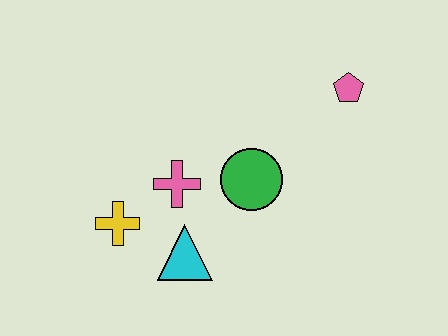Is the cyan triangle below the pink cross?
Yes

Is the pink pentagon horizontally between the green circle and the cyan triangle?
No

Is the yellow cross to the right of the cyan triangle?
No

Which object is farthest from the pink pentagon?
The yellow cross is farthest from the pink pentagon.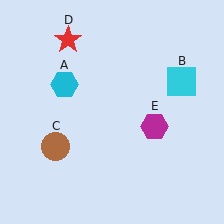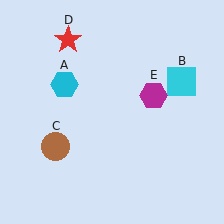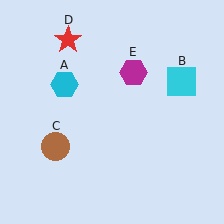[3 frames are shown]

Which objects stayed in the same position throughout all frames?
Cyan hexagon (object A) and cyan square (object B) and brown circle (object C) and red star (object D) remained stationary.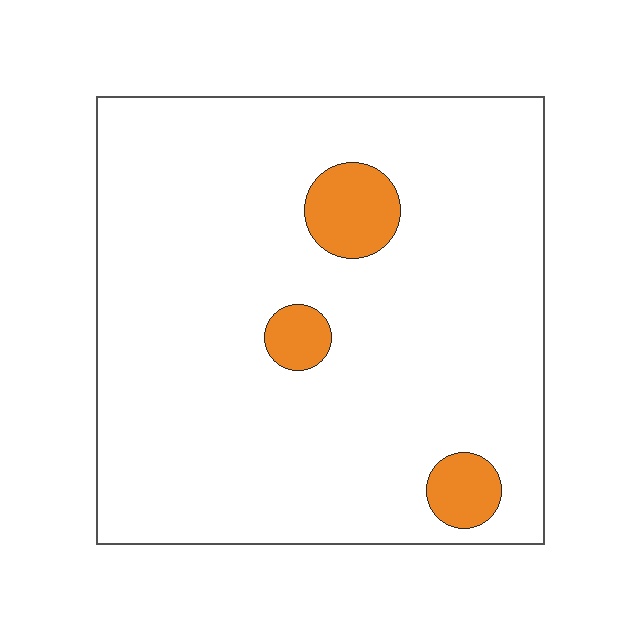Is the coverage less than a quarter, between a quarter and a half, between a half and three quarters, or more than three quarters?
Less than a quarter.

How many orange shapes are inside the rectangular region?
3.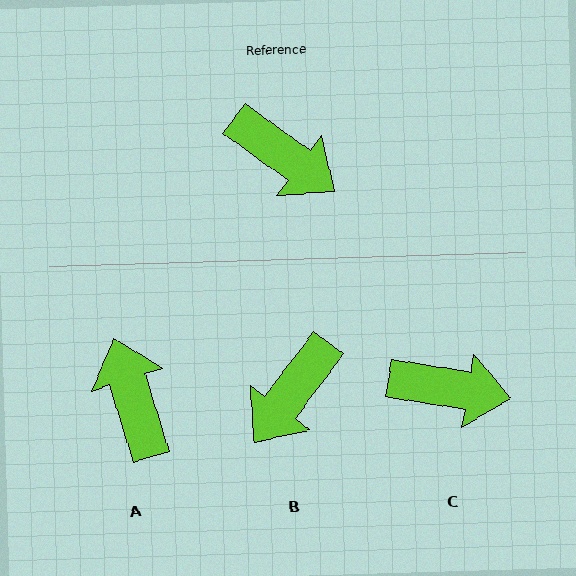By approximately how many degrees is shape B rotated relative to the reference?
Approximately 91 degrees clockwise.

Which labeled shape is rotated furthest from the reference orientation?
A, about 144 degrees away.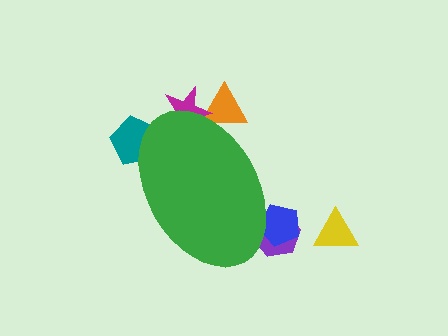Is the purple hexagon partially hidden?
Yes, the purple hexagon is partially hidden behind the green ellipse.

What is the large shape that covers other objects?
A green ellipse.